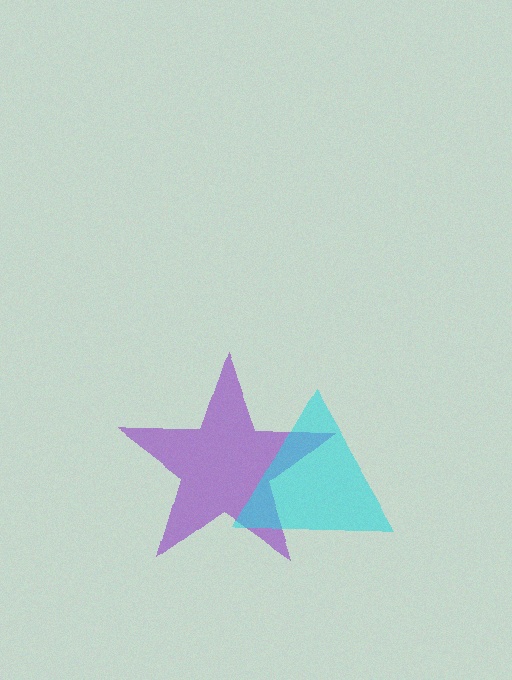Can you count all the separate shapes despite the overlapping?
Yes, there are 2 separate shapes.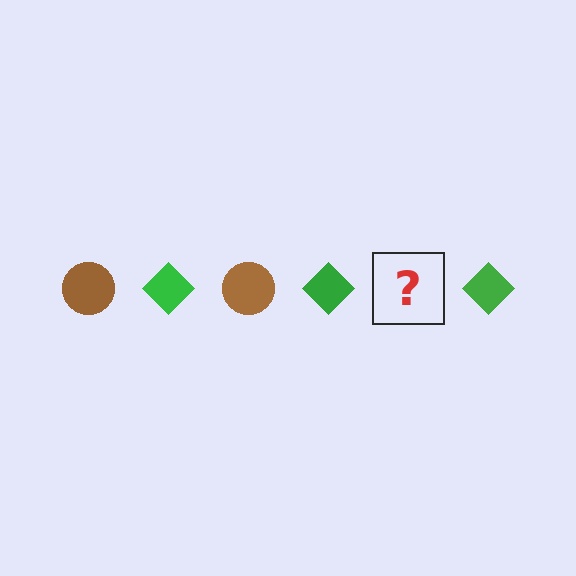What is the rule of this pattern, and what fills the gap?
The rule is that the pattern alternates between brown circle and green diamond. The gap should be filled with a brown circle.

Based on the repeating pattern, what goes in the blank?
The blank should be a brown circle.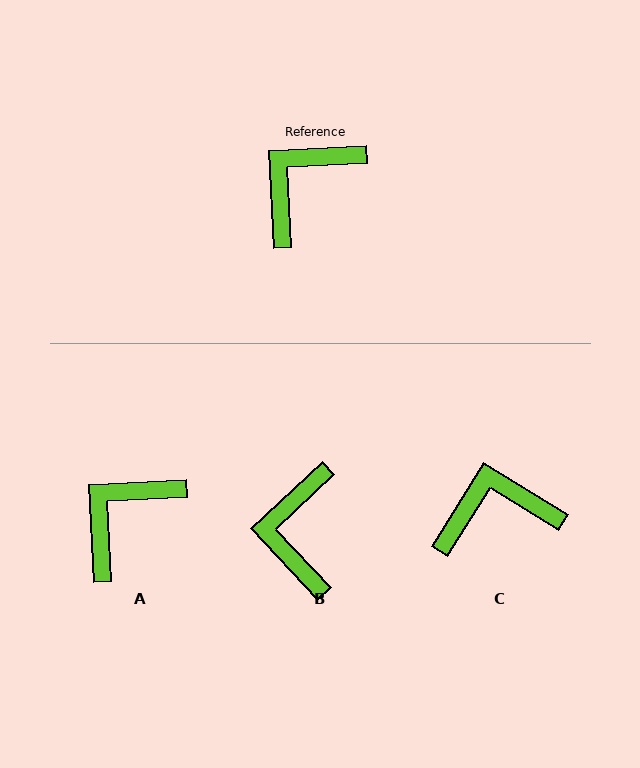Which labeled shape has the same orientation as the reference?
A.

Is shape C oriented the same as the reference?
No, it is off by about 35 degrees.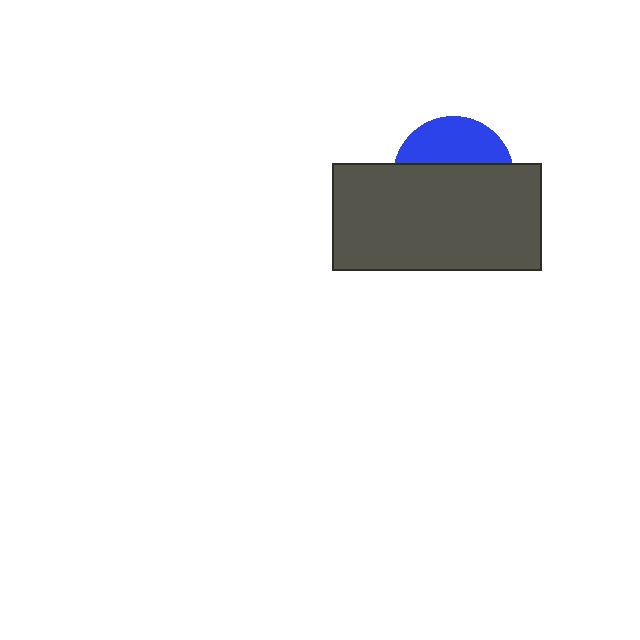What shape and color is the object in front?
The object in front is a dark gray rectangle.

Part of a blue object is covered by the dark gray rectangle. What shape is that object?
It is a circle.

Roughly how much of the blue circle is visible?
A small part of it is visible (roughly 36%).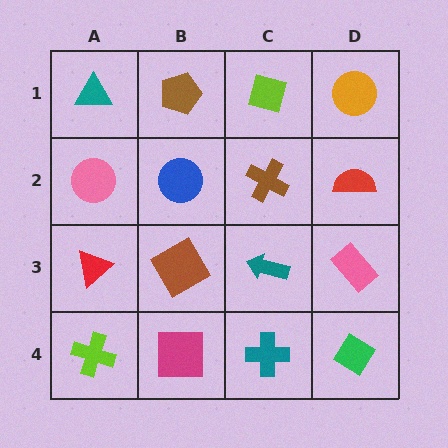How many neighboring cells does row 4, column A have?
2.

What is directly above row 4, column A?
A red triangle.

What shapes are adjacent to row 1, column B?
A blue circle (row 2, column B), a teal triangle (row 1, column A), a lime square (row 1, column C).